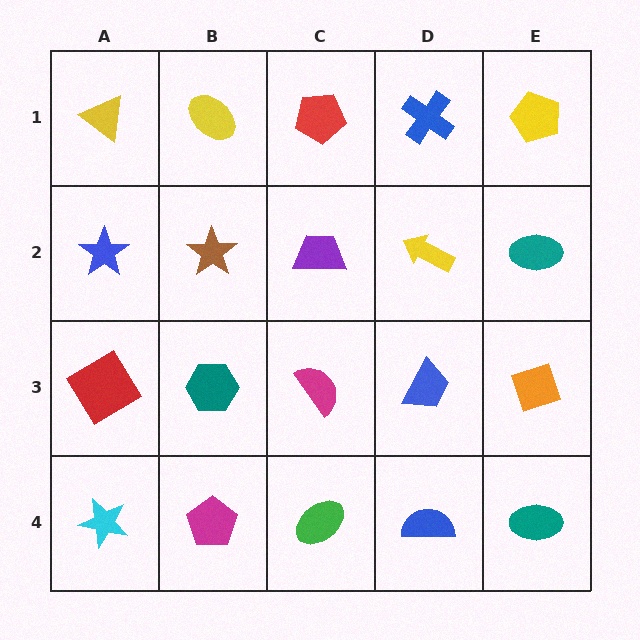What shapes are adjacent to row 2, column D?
A blue cross (row 1, column D), a blue trapezoid (row 3, column D), a purple trapezoid (row 2, column C), a teal ellipse (row 2, column E).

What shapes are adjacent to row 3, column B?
A brown star (row 2, column B), a magenta pentagon (row 4, column B), a red diamond (row 3, column A), a magenta semicircle (row 3, column C).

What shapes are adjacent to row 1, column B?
A brown star (row 2, column B), a yellow triangle (row 1, column A), a red pentagon (row 1, column C).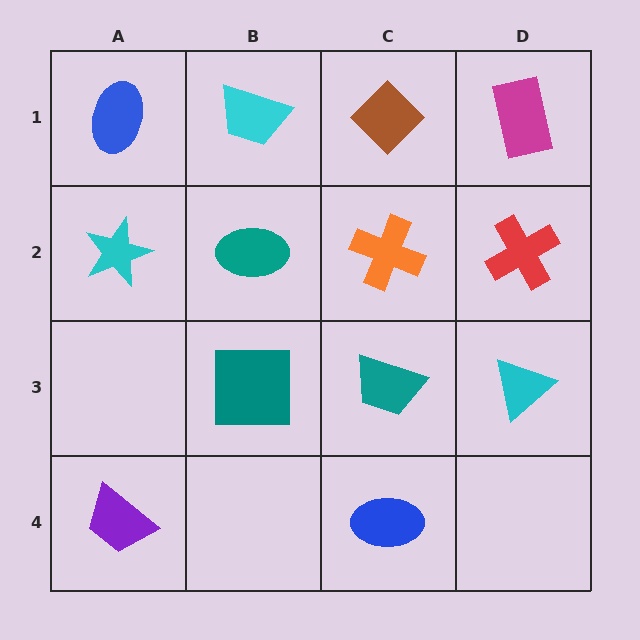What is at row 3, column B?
A teal square.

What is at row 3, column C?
A teal trapezoid.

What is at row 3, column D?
A cyan triangle.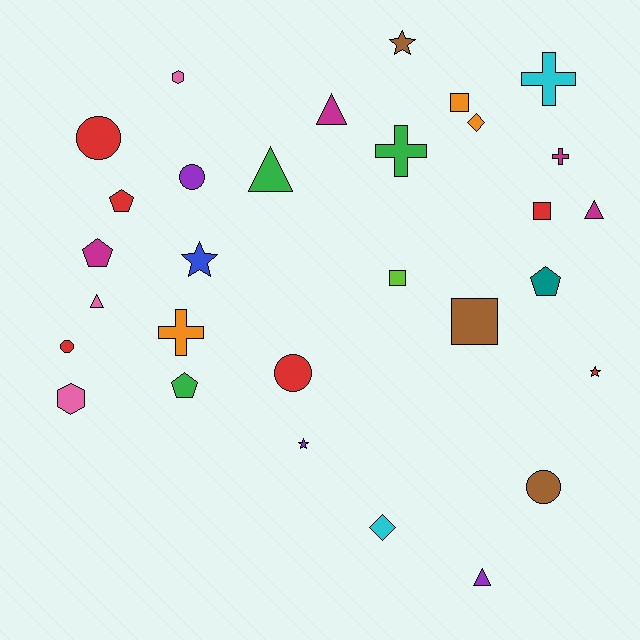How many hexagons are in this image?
There are 2 hexagons.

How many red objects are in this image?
There are 6 red objects.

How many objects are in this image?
There are 30 objects.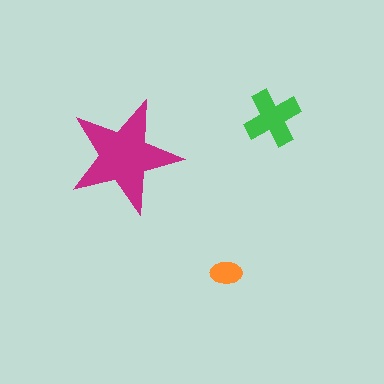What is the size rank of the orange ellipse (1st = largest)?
3rd.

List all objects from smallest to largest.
The orange ellipse, the green cross, the magenta star.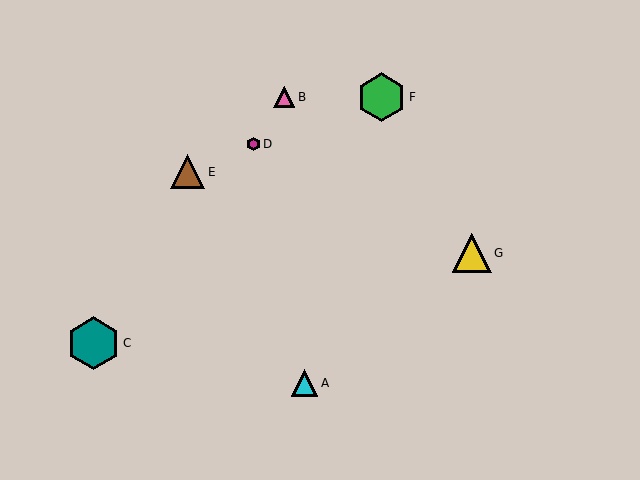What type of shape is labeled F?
Shape F is a green hexagon.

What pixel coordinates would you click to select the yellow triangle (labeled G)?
Click at (472, 253) to select the yellow triangle G.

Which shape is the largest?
The teal hexagon (labeled C) is the largest.